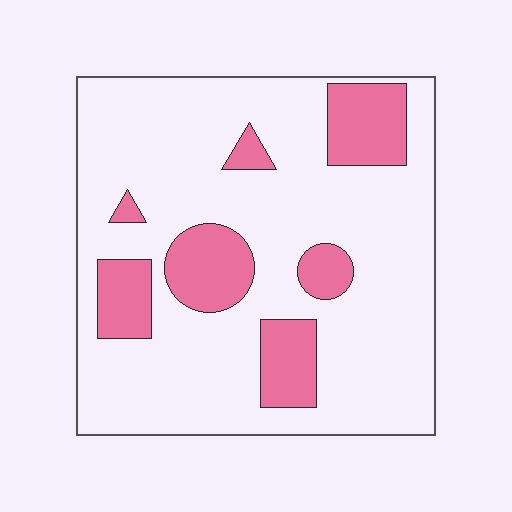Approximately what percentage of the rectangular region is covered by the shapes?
Approximately 20%.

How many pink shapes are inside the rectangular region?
7.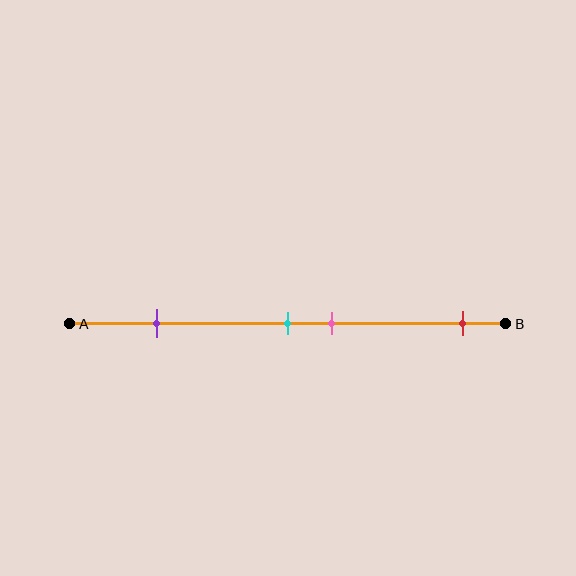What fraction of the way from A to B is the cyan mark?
The cyan mark is approximately 50% (0.5) of the way from A to B.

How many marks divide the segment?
There are 4 marks dividing the segment.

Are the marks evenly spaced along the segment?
No, the marks are not evenly spaced.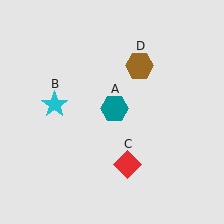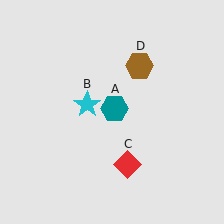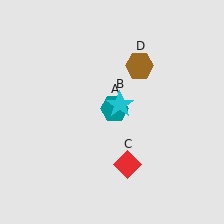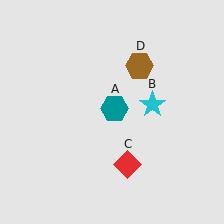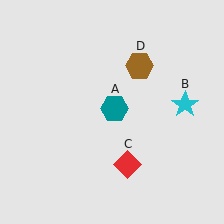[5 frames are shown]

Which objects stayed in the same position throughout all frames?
Teal hexagon (object A) and red diamond (object C) and brown hexagon (object D) remained stationary.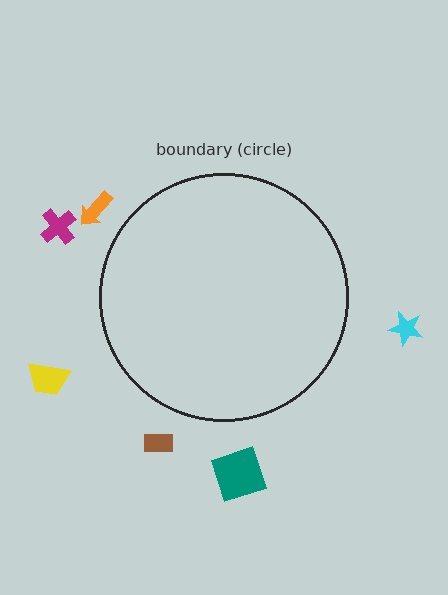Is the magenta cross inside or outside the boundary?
Outside.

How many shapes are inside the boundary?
0 inside, 6 outside.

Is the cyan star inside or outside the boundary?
Outside.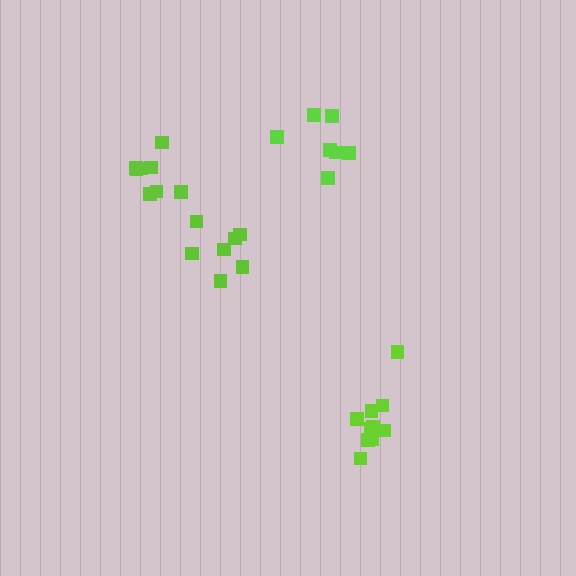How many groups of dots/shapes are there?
There are 4 groups.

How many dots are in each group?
Group 1: 8 dots, Group 2: 10 dots, Group 3: 7 dots, Group 4: 7 dots (32 total).